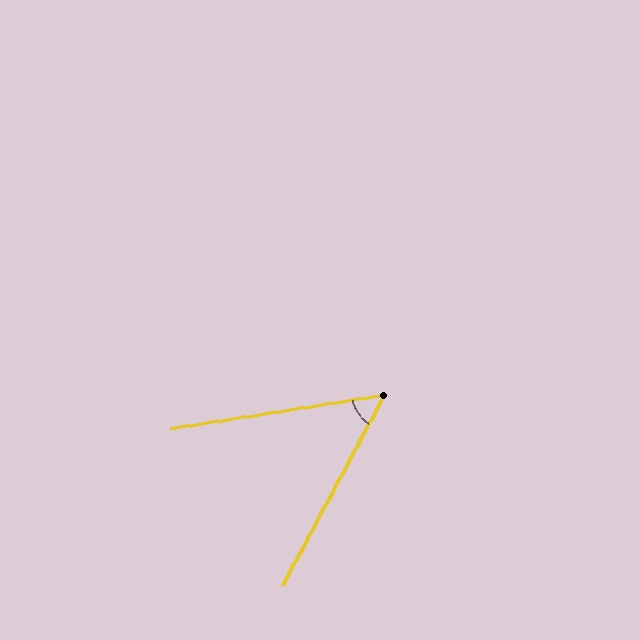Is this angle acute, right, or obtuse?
It is acute.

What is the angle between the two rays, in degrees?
Approximately 53 degrees.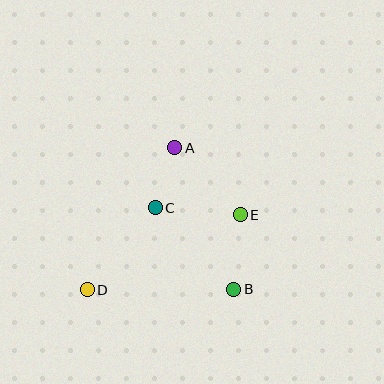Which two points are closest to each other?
Points A and C are closest to each other.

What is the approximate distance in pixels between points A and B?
The distance between A and B is approximately 153 pixels.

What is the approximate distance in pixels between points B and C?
The distance between B and C is approximately 113 pixels.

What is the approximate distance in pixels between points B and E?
The distance between B and E is approximately 75 pixels.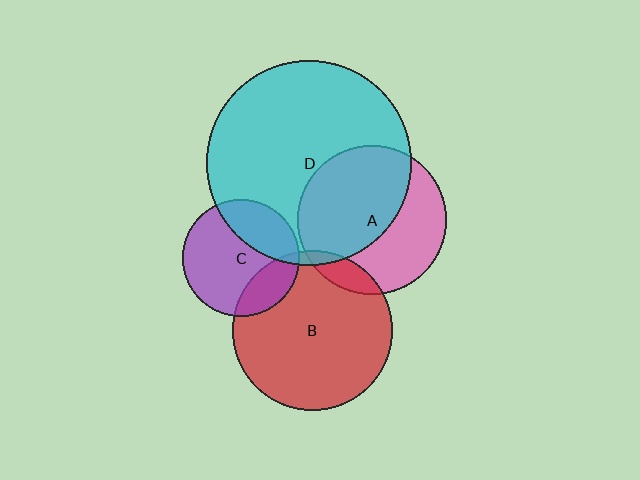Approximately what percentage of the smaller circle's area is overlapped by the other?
Approximately 20%.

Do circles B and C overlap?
Yes.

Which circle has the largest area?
Circle D (cyan).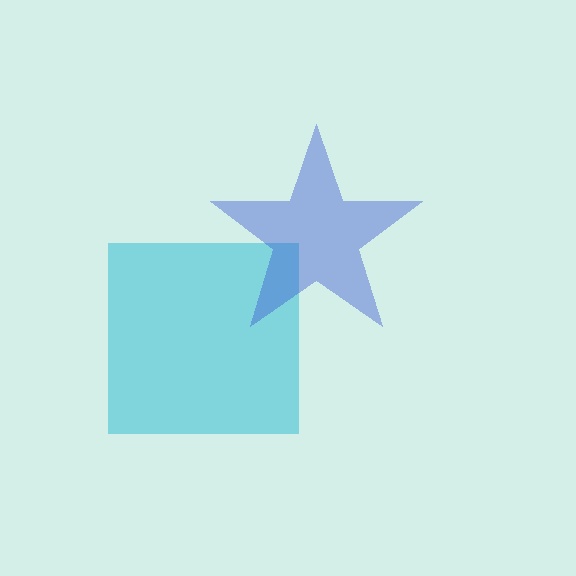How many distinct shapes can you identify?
There are 2 distinct shapes: a cyan square, a blue star.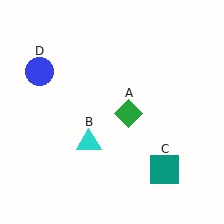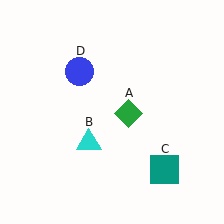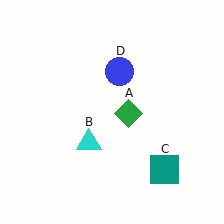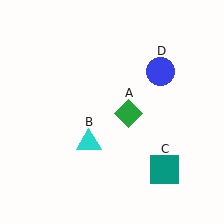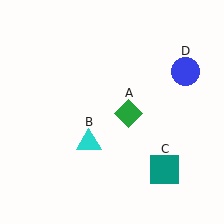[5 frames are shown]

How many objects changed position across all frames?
1 object changed position: blue circle (object D).